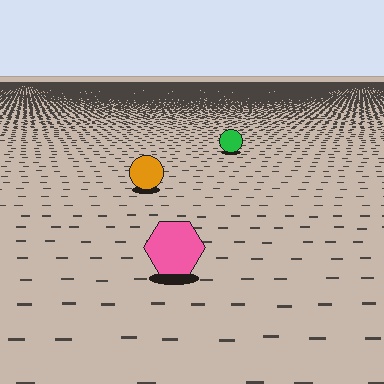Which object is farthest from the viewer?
The green circle is farthest from the viewer. It appears smaller and the ground texture around it is denser.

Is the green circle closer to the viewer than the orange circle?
No. The orange circle is closer — you can tell from the texture gradient: the ground texture is coarser near it.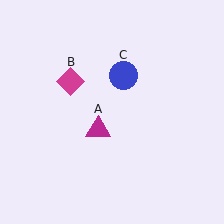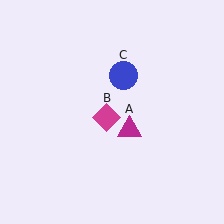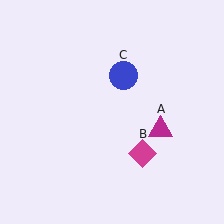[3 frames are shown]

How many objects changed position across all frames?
2 objects changed position: magenta triangle (object A), magenta diamond (object B).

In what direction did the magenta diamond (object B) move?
The magenta diamond (object B) moved down and to the right.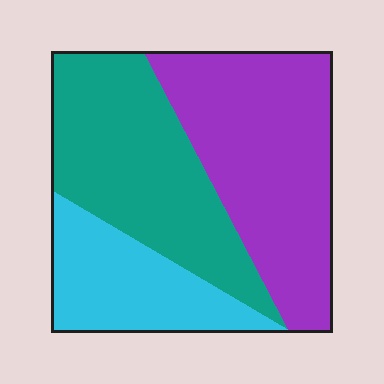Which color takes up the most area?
Purple, at roughly 40%.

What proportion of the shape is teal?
Teal takes up between a third and a half of the shape.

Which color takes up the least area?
Cyan, at roughly 20%.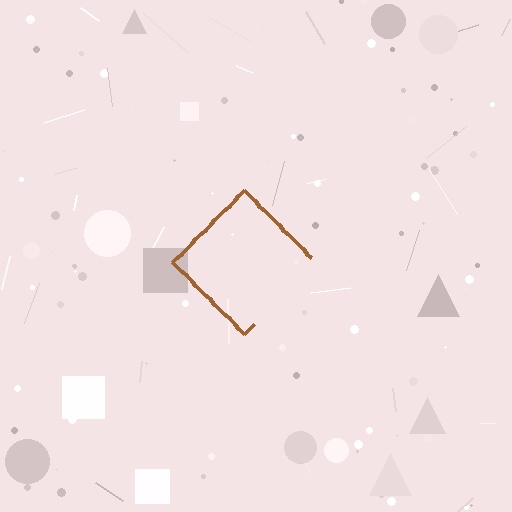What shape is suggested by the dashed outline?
The dashed outline suggests a diamond.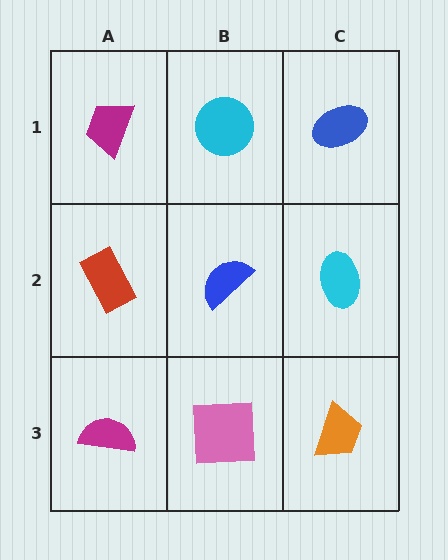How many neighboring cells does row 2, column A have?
3.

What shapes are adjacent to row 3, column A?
A red rectangle (row 2, column A), a pink square (row 3, column B).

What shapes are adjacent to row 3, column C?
A cyan ellipse (row 2, column C), a pink square (row 3, column B).